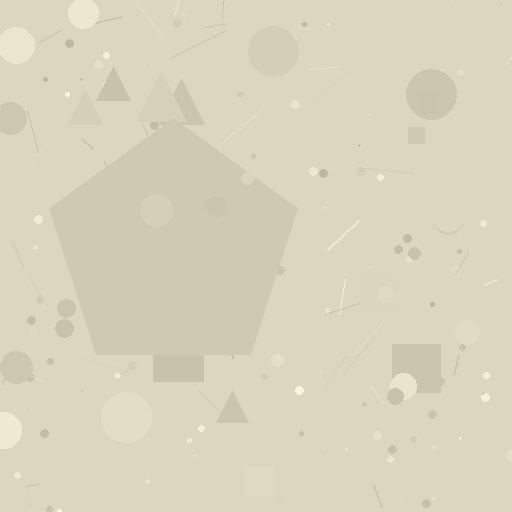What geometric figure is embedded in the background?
A pentagon is embedded in the background.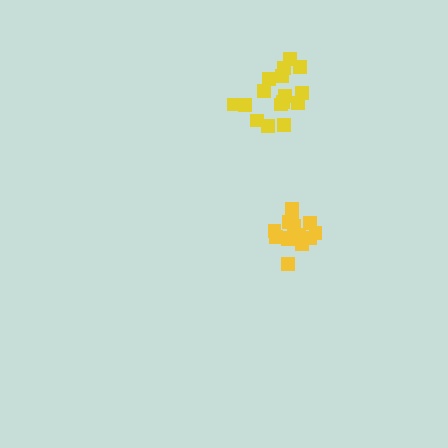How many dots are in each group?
Group 1: 14 dots, Group 2: 16 dots (30 total).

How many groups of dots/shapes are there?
There are 2 groups.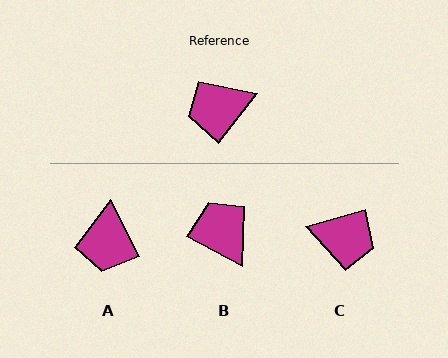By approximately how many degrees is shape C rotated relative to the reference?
Approximately 144 degrees counter-clockwise.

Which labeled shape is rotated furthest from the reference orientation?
C, about 144 degrees away.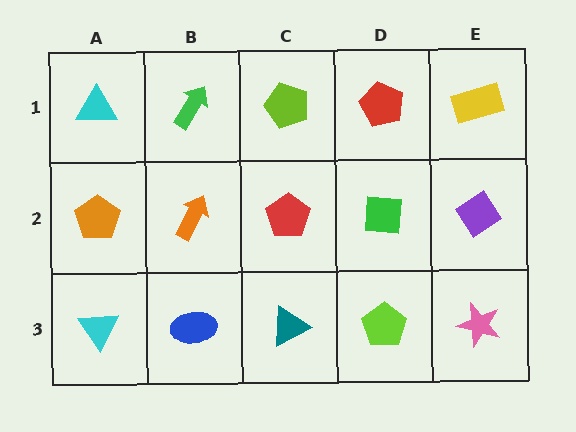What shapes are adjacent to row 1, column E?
A purple diamond (row 2, column E), a red pentagon (row 1, column D).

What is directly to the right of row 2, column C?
A green square.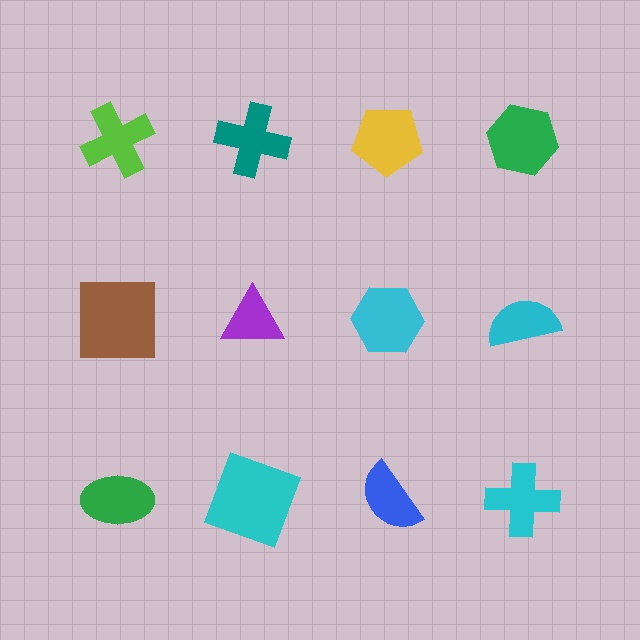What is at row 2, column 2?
A purple triangle.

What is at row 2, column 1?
A brown square.